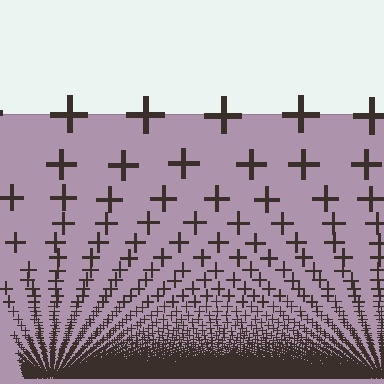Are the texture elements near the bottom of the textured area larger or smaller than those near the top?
Smaller. The gradient is inverted — elements near the bottom are smaller and denser.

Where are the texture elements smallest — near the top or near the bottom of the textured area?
Near the bottom.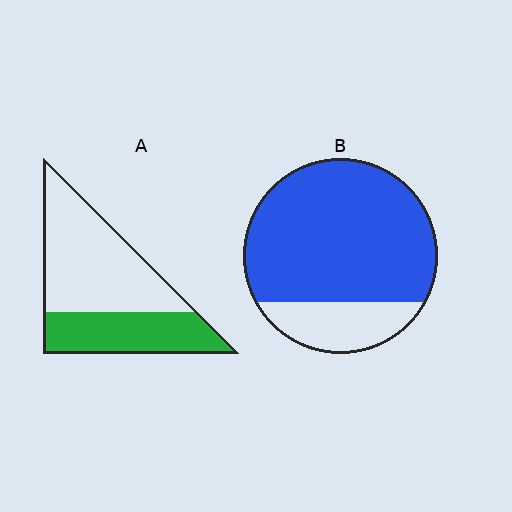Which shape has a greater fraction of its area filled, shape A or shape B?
Shape B.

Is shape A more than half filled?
No.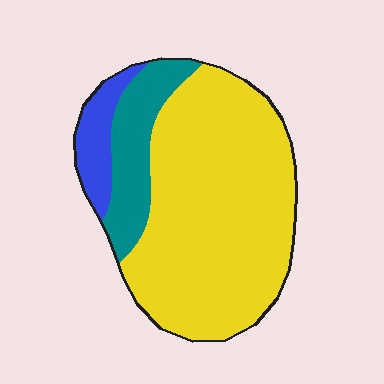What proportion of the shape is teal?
Teal takes up between a sixth and a third of the shape.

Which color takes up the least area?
Blue, at roughly 10%.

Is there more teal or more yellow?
Yellow.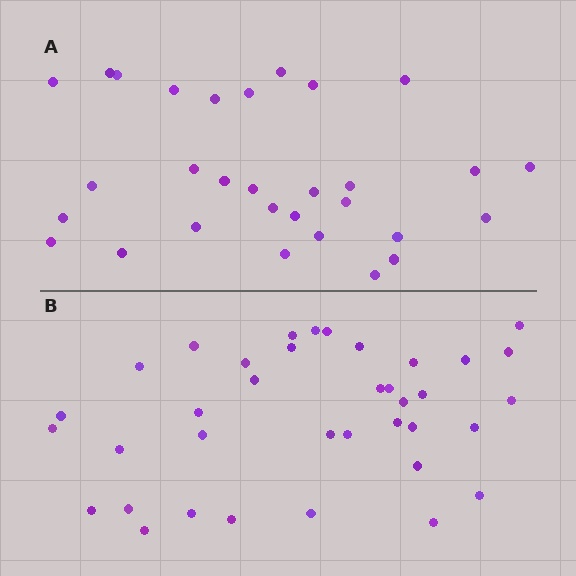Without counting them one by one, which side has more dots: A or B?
Region B (the bottom region) has more dots.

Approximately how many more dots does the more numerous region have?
Region B has roughly 8 or so more dots than region A.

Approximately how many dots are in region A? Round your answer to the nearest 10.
About 30 dots.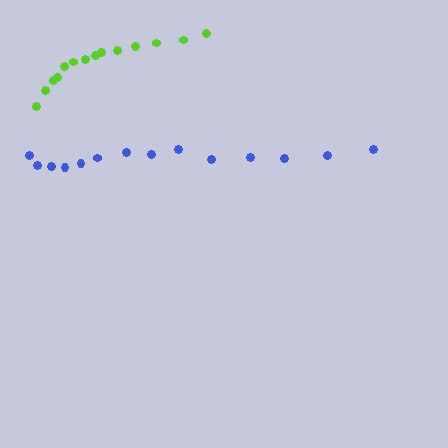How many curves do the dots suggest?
There are 2 distinct paths.